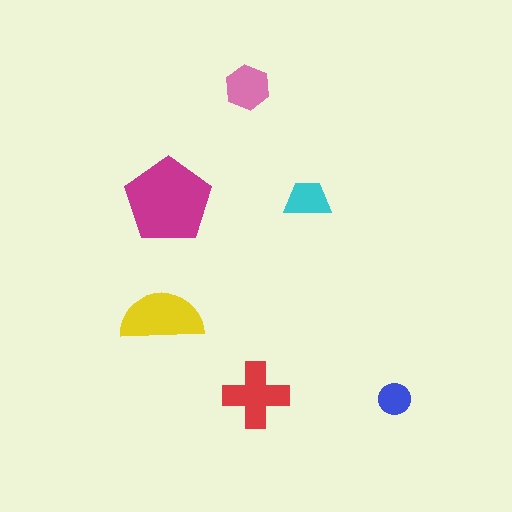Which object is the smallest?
The blue circle.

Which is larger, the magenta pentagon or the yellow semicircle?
The magenta pentagon.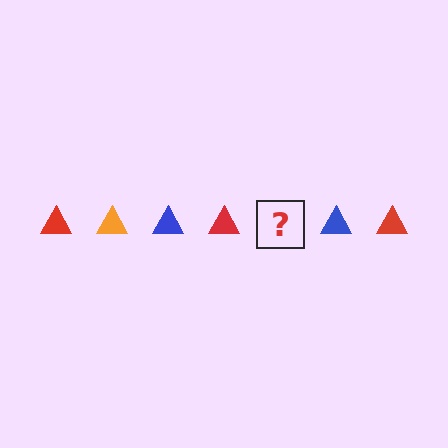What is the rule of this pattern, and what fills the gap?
The rule is that the pattern cycles through red, orange, blue triangles. The gap should be filled with an orange triangle.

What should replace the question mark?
The question mark should be replaced with an orange triangle.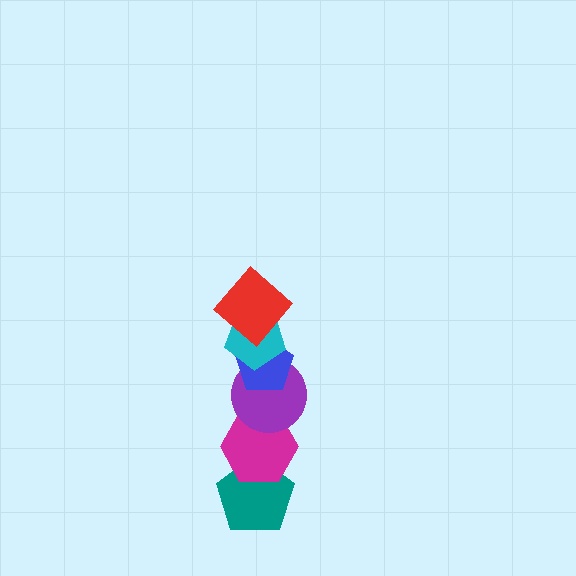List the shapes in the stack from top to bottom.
From top to bottom: the red diamond, the cyan pentagon, the blue pentagon, the purple circle, the magenta hexagon, the teal pentagon.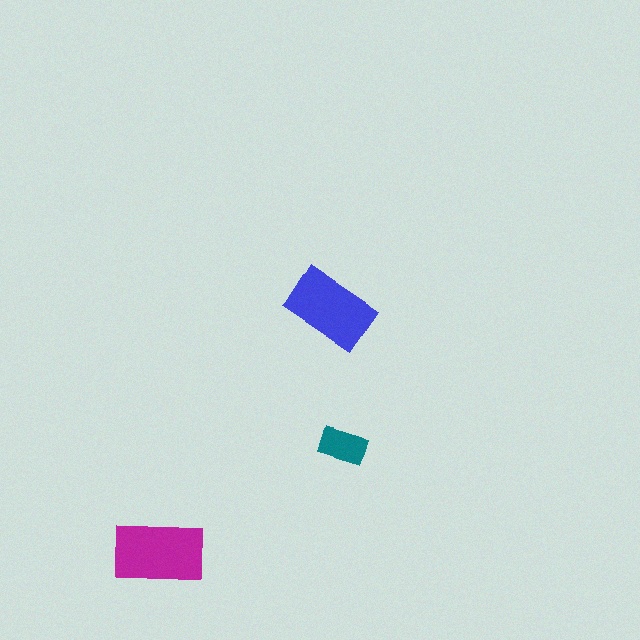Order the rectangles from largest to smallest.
the magenta one, the blue one, the teal one.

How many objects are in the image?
There are 3 objects in the image.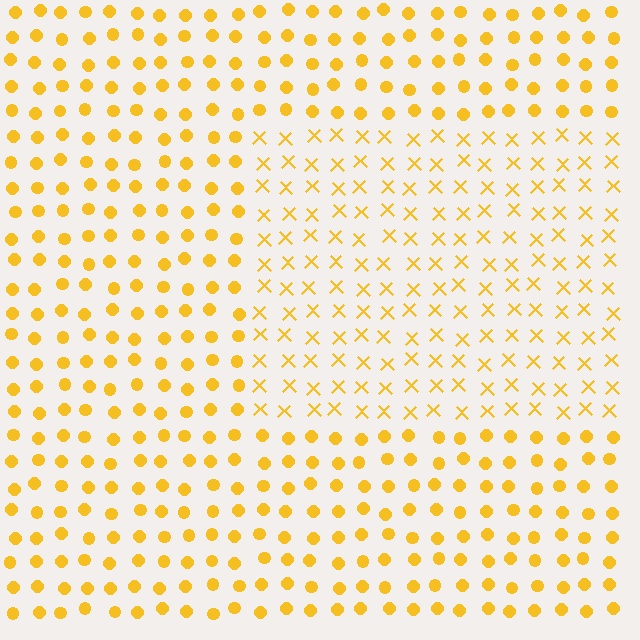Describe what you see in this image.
The image is filled with small yellow elements arranged in a uniform grid. A rectangle-shaped region contains X marks, while the surrounding area contains circles. The boundary is defined purely by the change in element shape.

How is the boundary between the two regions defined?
The boundary is defined by a change in element shape: X marks inside vs. circles outside. All elements share the same color and spacing.